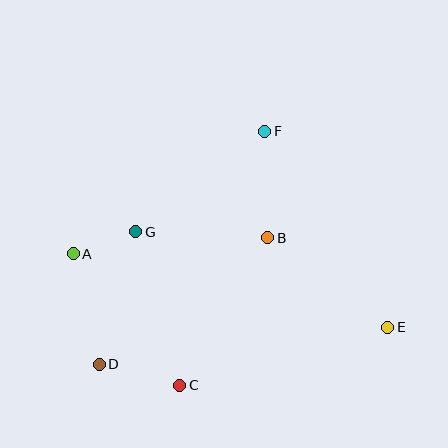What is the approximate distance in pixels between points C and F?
The distance between C and F is approximately 268 pixels.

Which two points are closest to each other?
Points A and G are closest to each other.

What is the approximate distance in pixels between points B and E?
The distance between B and E is approximately 150 pixels.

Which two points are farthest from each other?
Points A and E are farthest from each other.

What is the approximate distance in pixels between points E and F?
The distance between E and F is approximately 231 pixels.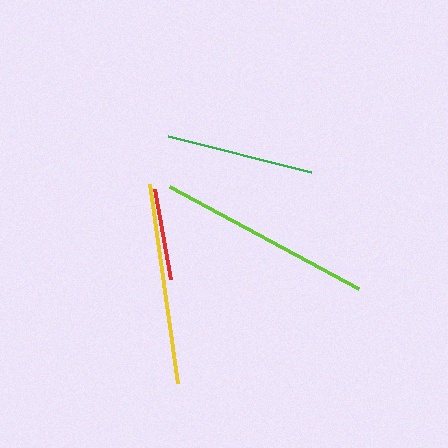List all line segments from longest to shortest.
From longest to shortest: lime, yellow, green, red.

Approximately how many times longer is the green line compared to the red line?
The green line is approximately 1.6 times the length of the red line.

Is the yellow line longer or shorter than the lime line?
The lime line is longer than the yellow line.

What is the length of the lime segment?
The lime segment is approximately 215 pixels long.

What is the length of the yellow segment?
The yellow segment is approximately 201 pixels long.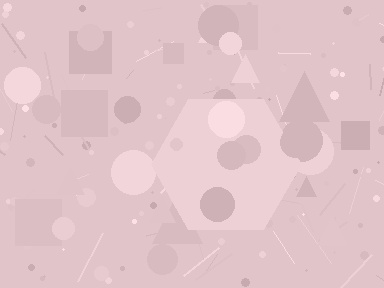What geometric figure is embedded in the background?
A hexagon is embedded in the background.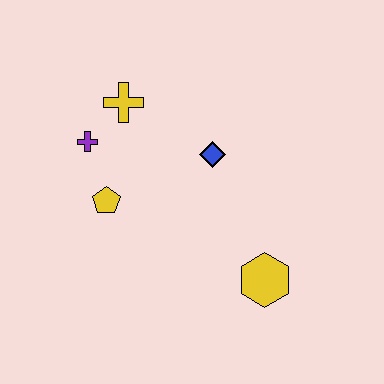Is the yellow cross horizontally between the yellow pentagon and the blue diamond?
Yes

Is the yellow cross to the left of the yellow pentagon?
No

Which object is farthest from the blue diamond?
The yellow hexagon is farthest from the blue diamond.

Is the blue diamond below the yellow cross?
Yes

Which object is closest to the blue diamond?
The yellow cross is closest to the blue diamond.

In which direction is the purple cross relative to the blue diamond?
The purple cross is to the left of the blue diamond.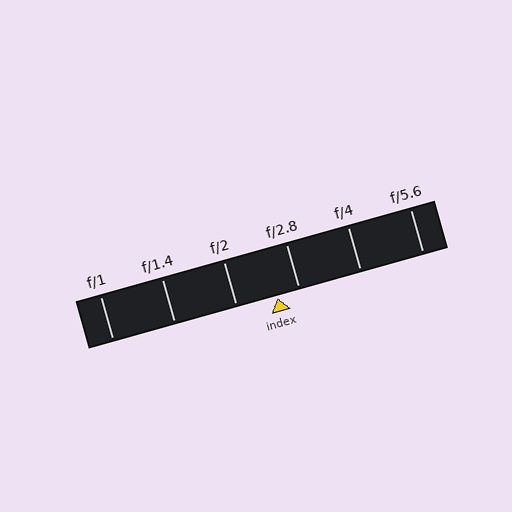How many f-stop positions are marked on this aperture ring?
There are 6 f-stop positions marked.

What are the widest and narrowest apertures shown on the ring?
The widest aperture shown is f/1 and the narrowest is f/5.6.